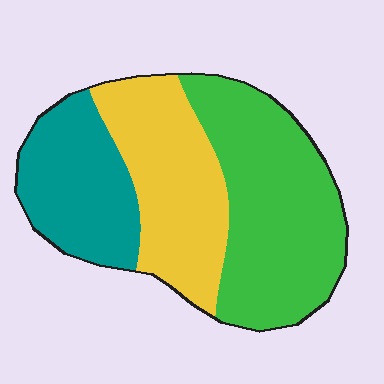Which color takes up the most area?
Green, at roughly 45%.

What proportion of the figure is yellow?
Yellow covers roughly 30% of the figure.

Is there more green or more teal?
Green.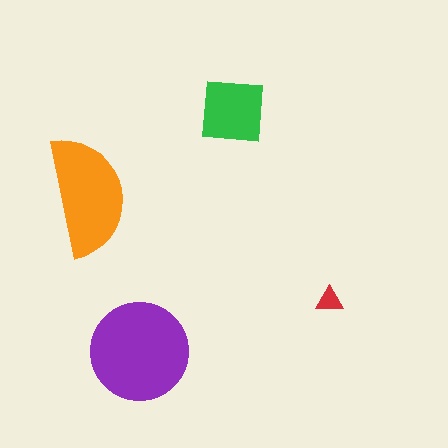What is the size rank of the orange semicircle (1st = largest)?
2nd.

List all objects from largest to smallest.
The purple circle, the orange semicircle, the green square, the red triangle.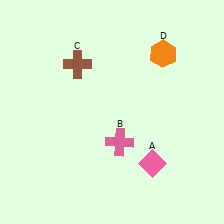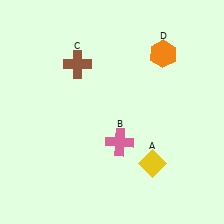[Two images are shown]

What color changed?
The diamond (A) changed from pink in Image 1 to yellow in Image 2.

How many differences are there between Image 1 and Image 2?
There is 1 difference between the two images.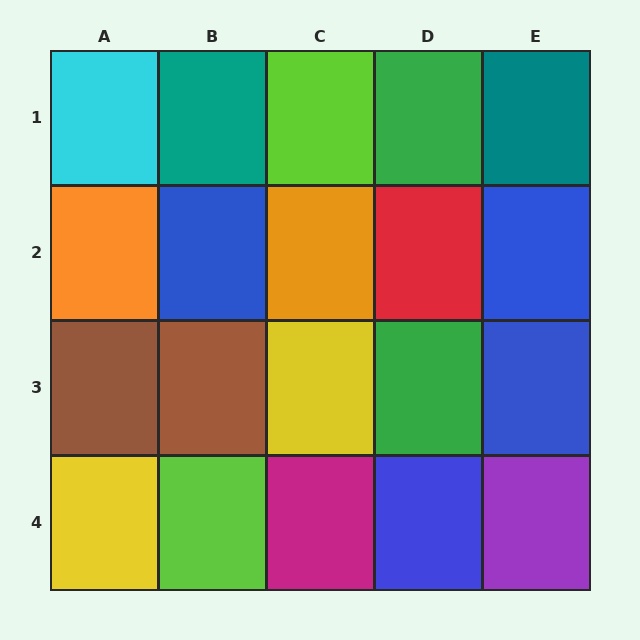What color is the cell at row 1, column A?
Cyan.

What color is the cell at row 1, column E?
Teal.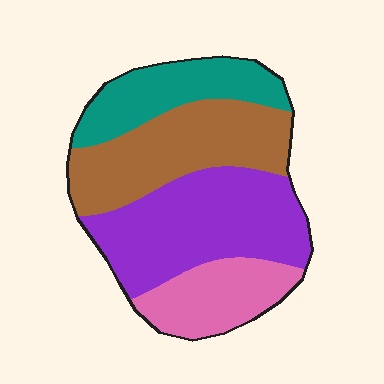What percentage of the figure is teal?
Teal takes up about one fifth (1/5) of the figure.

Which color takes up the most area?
Purple, at roughly 35%.